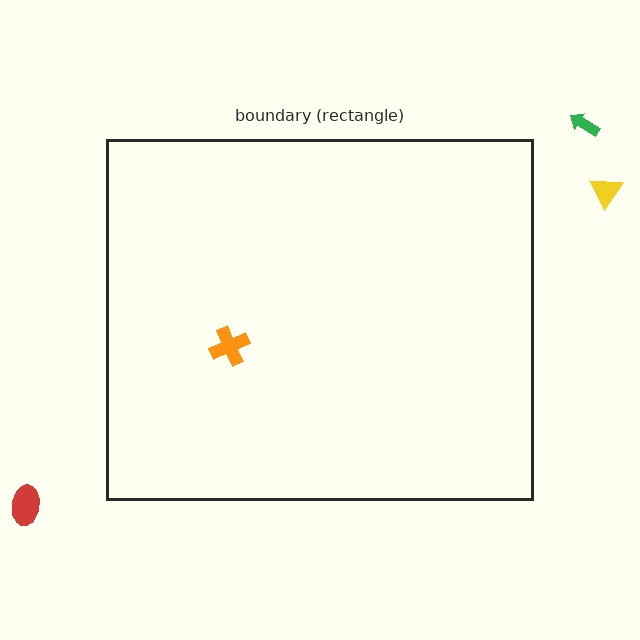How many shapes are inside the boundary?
1 inside, 3 outside.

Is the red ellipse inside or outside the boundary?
Outside.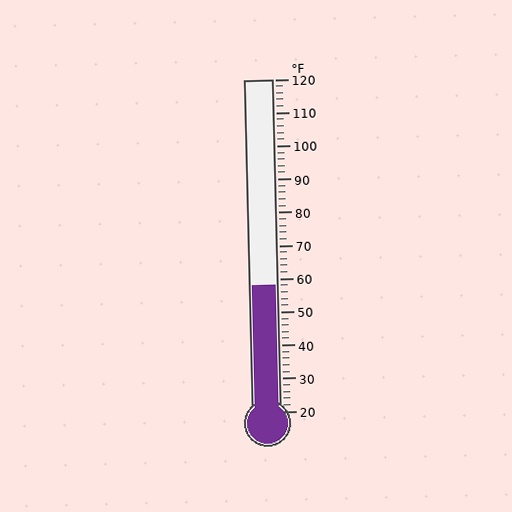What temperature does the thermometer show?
The thermometer shows approximately 58°F.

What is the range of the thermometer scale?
The thermometer scale ranges from 20°F to 120°F.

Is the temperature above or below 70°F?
The temperature is below 70°F.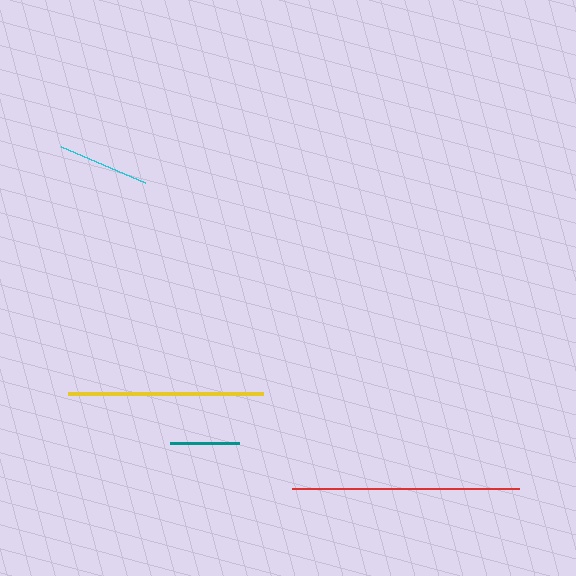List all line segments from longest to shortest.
From longest to shortest: red, yellow, cyan, teal.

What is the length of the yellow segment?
The yellow segment is approximately 195 pixels long.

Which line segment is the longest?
The red line is the longest at approximately 227 pixels.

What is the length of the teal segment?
The teal segment is approximately 69 pixels long.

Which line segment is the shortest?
The teal line is the shortest at approximately 69 pixels.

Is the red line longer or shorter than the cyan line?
The red line is longer than the cyan line.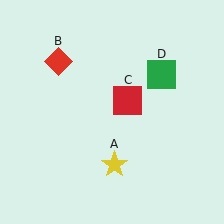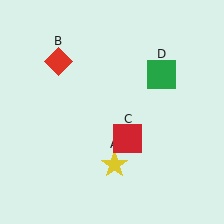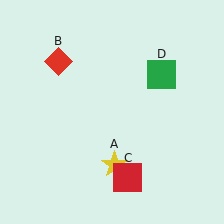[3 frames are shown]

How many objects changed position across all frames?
1 object changed position: red square (object C).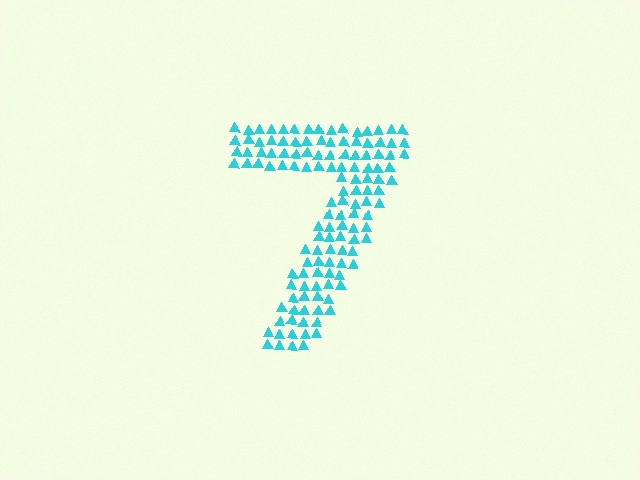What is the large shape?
The large shape is the digit 7.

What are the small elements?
The small elements are triangles.